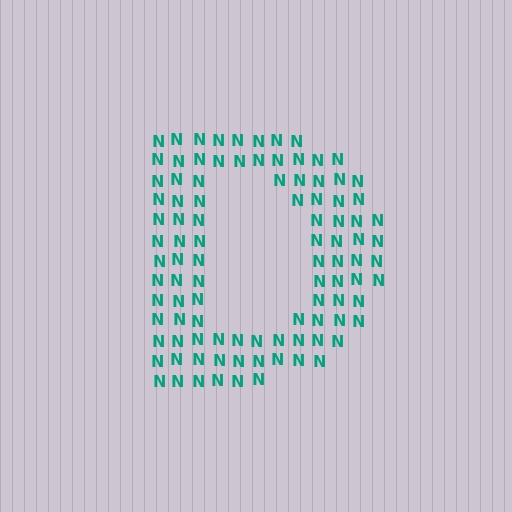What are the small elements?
The small elements are letter N's.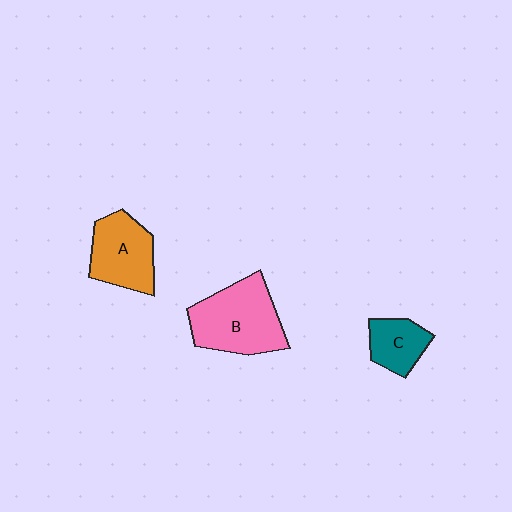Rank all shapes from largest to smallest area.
From largest to smallest: B (pink), A (orange), C (teal).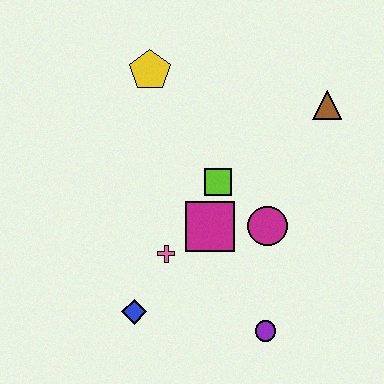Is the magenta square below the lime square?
Yes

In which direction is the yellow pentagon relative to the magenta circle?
The yellow pentagon is above the magenta circle.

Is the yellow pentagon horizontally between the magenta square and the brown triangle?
No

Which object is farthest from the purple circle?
The yellow pentagon is farthest from the purple circle.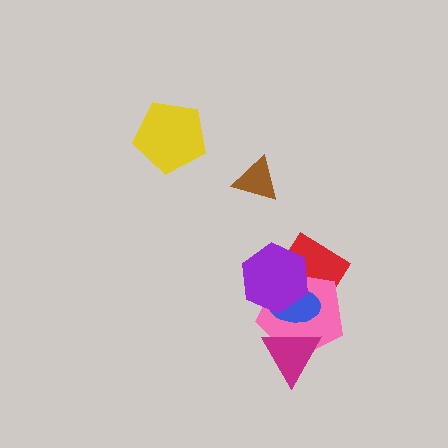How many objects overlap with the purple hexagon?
3 objects overlap with the purple hexagon.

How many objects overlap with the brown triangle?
0 objects overlap with the brown triangle.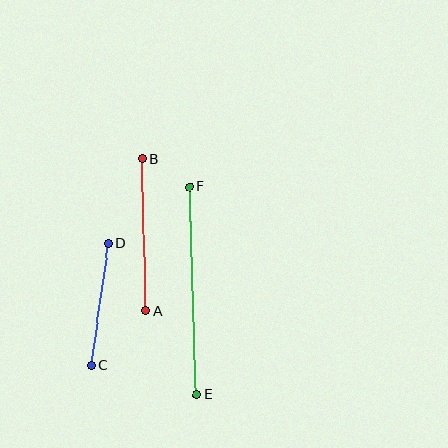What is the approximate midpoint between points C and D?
The midpoint is at approximately (100, 304) pixels.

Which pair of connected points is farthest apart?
Points E and F are farthest apart.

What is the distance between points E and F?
The distance is approximately 208 pixels.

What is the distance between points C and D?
The distance is approximately 123 pixels.